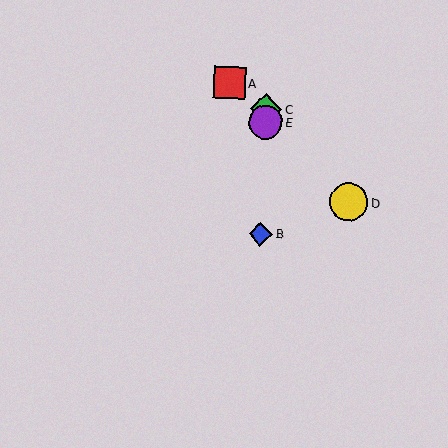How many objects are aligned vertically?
3 objects (B, C, E) are aligned vertically.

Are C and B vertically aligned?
Yes, both are at x≈266.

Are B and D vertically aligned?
No, B is at x≈261 and D is at x≈349.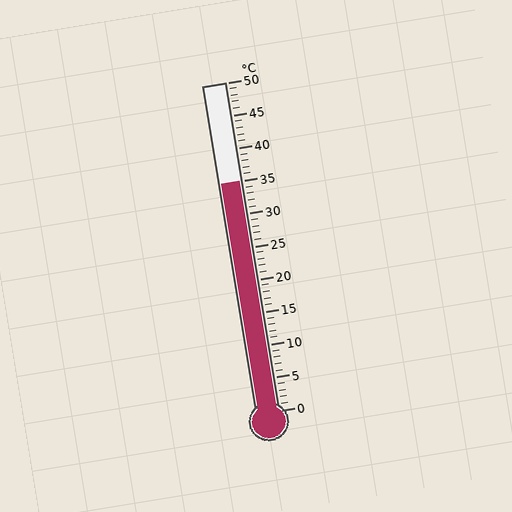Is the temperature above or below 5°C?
The temperature is above 5°C.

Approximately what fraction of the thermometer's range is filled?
The thermometer is filled to approximately 70% of its range.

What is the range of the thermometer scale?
The thermometer scale ranges from 0°C to 50°C.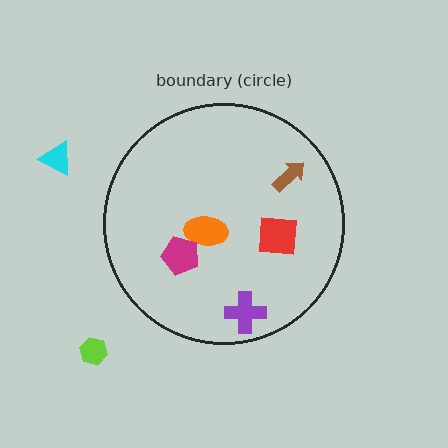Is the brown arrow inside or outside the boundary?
Inside.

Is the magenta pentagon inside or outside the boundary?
Inside.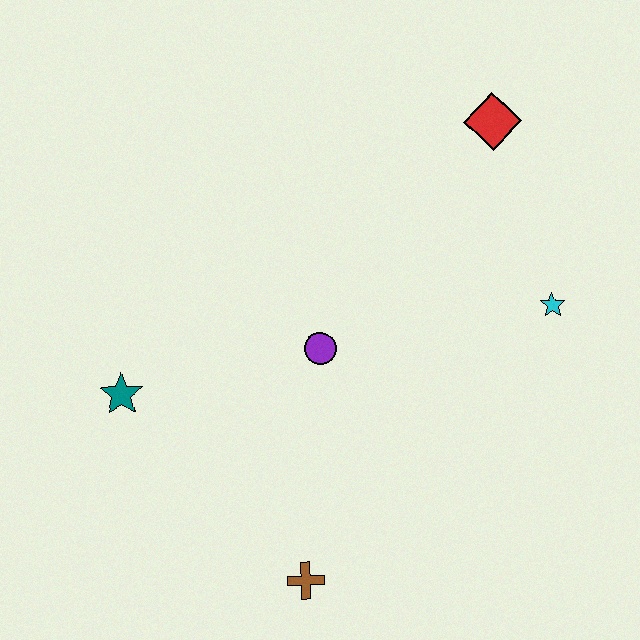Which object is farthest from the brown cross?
The red diamond is farthest from the brown cross.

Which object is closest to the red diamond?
The cyan star is closest to the red diamond.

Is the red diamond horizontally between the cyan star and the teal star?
Yes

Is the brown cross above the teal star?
No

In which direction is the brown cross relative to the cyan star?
The brown cross is below the cyan star.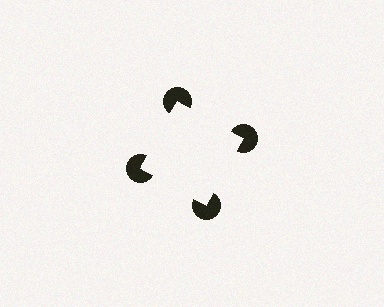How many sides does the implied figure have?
4 sides.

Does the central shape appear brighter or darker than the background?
It typically appears slightly brighter than the background, even though no actual brightness change is drawn.